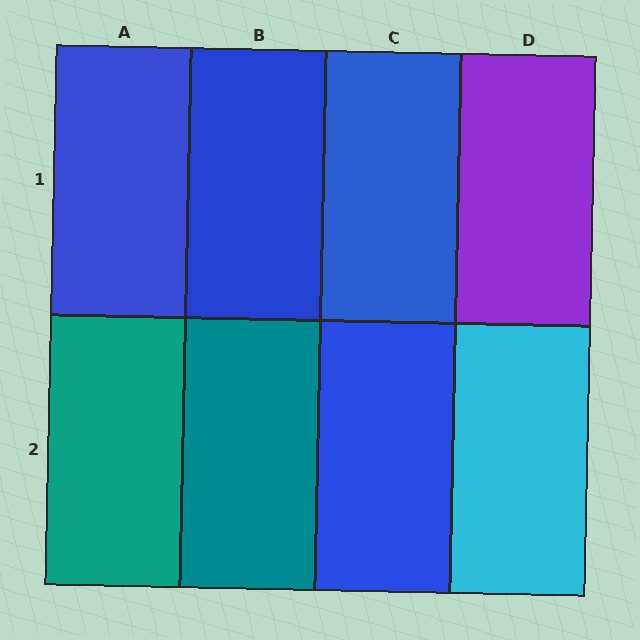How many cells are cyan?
1 cell is cyan.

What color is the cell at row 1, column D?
Purple.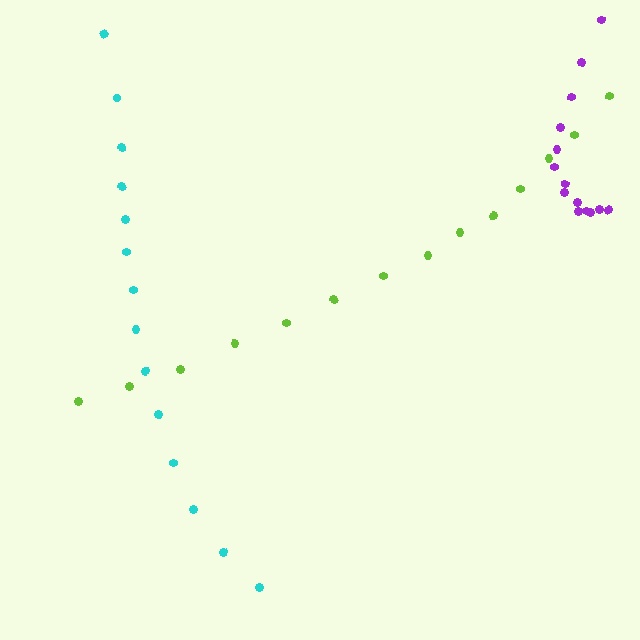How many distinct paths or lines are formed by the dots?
There are 3 distinct paths.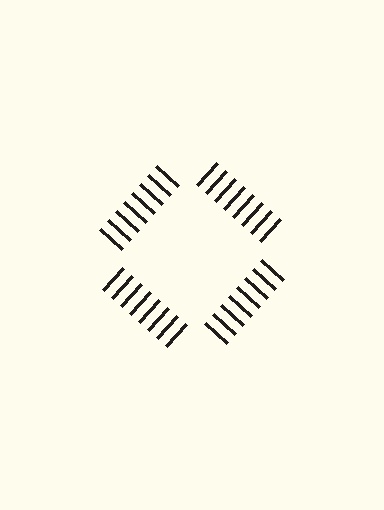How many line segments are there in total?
32 — 8 along each of the 4 edges.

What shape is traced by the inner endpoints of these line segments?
An illusory square — the line segments terminate on its edges but no continuous stroke is drawn.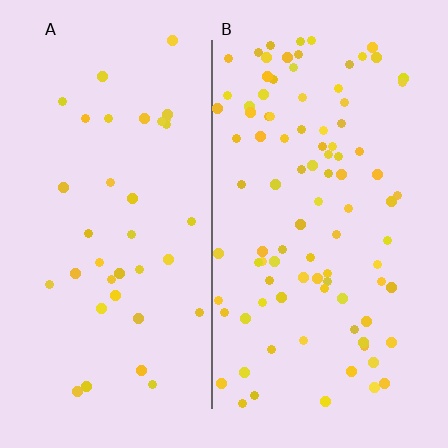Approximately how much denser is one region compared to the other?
Approximately 2.5× — region B over region A.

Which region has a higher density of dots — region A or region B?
B (the right).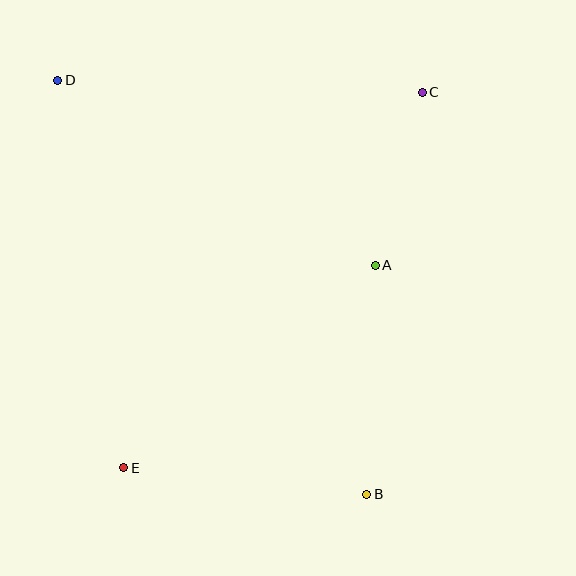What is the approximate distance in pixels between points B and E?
The distance between B and E is approximately 245 pixels.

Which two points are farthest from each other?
Points B and D are farthest from each other.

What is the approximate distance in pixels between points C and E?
The distance between C and E is approximately 480 pixels.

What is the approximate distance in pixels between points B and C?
The distance between B and C is approximately 406 pixels.